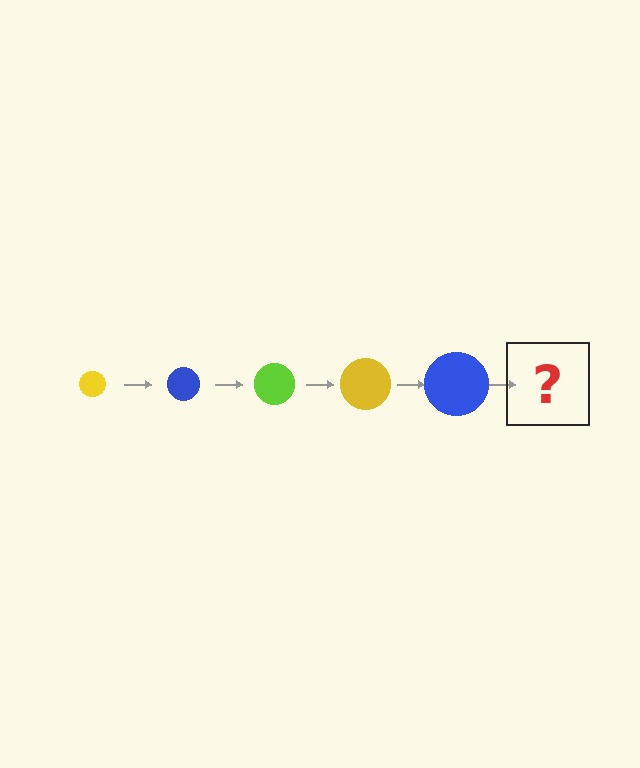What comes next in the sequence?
The next element should be a lime circle, larger than the previous one.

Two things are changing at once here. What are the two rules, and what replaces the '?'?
The two rules are that the circle grows larger each step and the color cycles through yellow, blue, and lime. The '?' should be a lime circle, larger than the previous one.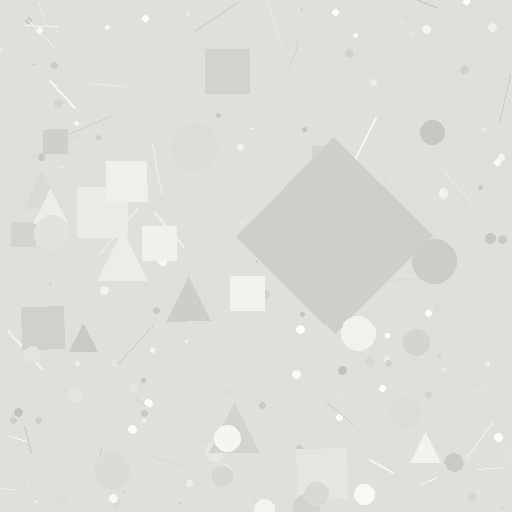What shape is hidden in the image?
A diamond is hidden in the image.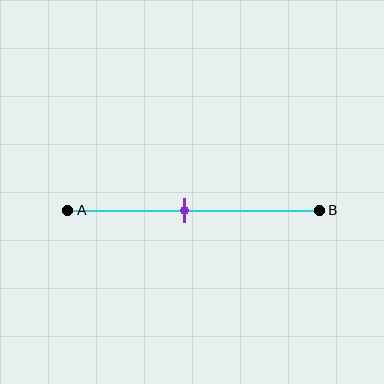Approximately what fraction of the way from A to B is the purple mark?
The purple mark is approximately 45% of the way from A to B.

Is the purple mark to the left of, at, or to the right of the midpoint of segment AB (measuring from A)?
The purple mark is to the left of the midpoint of segment AB.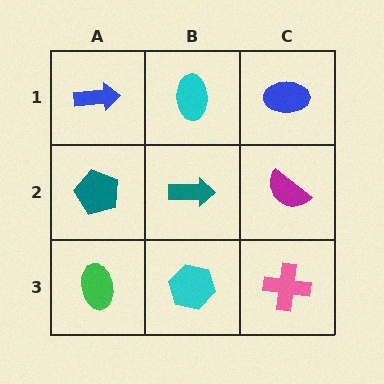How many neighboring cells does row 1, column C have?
2.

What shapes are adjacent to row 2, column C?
A blue ellipse (row 1, column C), a pink cross (row 3, column C), a teal arrow (row 2, column B).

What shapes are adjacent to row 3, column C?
A magenta semicircle (row 2, column C), a cyan hexagon (row 3, column B).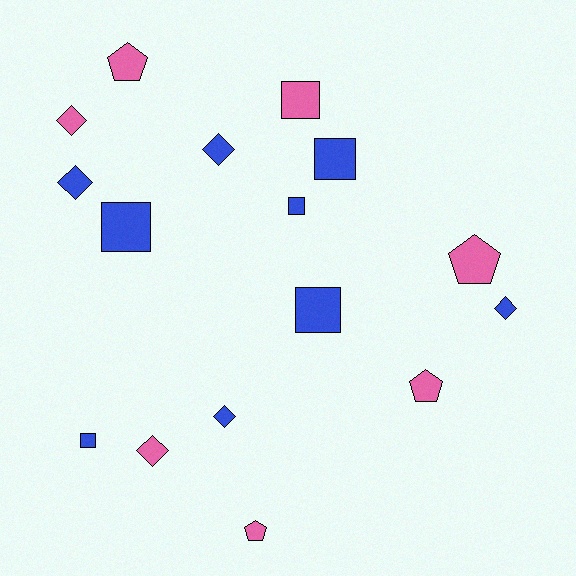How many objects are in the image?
There are 16 objects.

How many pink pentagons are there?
There are 4 pink pentagons.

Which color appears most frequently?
Blue, with 9 objects.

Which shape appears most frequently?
Square, with 6 objects.